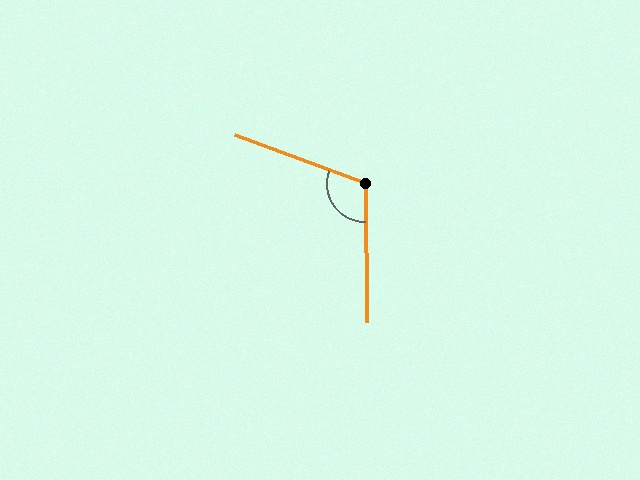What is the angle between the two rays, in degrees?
Approximately 111 degrees.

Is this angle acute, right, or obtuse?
It is obtuse.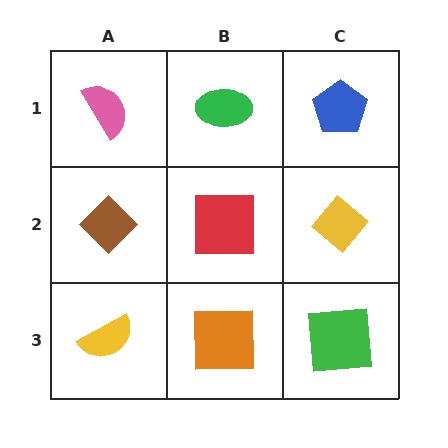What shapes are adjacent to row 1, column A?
A brown diamond (row 2, column A), a green ellipse (row 1, column B).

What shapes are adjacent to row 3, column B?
A red square (row 2, column B), a yellow semicircle (row 3, column A), a green square (row 3, column C).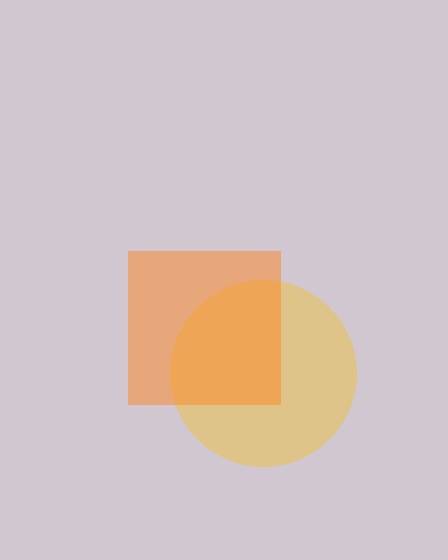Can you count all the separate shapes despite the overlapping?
Yes, there are 2 separate shapes.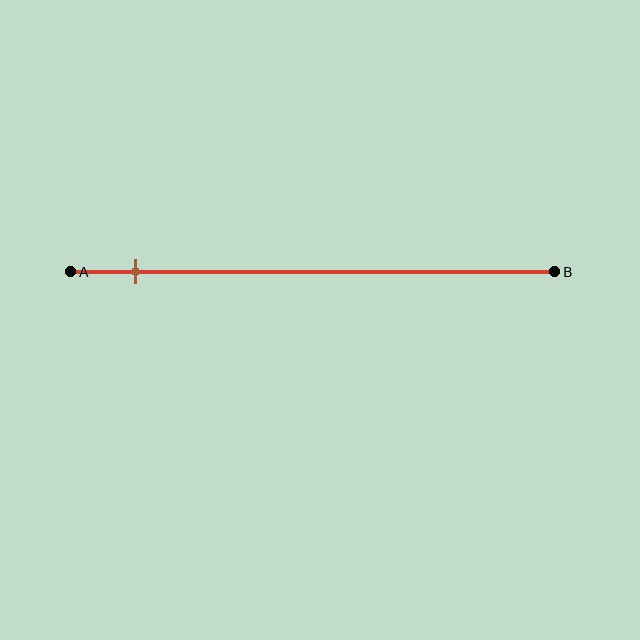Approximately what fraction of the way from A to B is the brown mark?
The brown mark is approximately 15% of the way from A to B.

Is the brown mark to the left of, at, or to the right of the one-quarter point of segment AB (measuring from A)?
The brown mark is to the left of the one-quarter point of segment AB.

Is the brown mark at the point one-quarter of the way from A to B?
No, the mark is at about 15% from A, not at the 25% one-quarter point.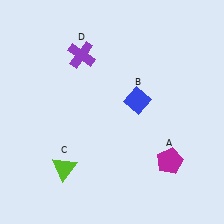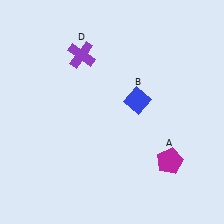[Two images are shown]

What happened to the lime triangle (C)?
The lime triangle (C) was removed in Image 2. It was in the bottom-left area of Image 1.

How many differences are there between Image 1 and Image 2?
There is 1 difference between the two images.